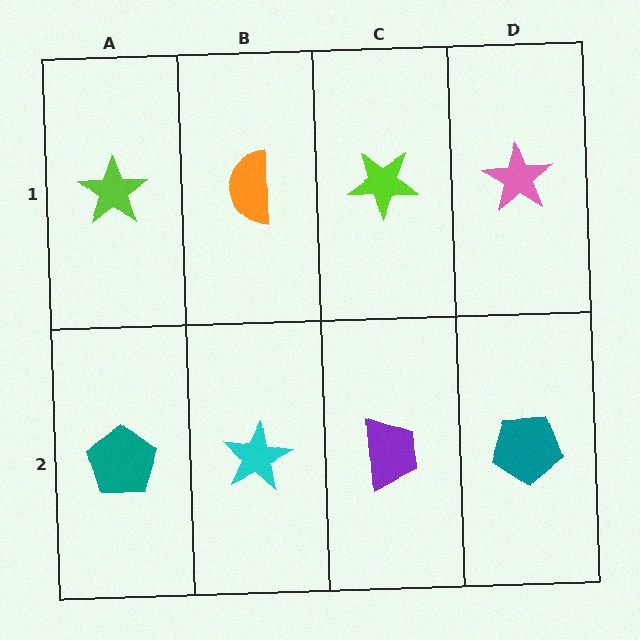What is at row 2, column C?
A purple trapezoid.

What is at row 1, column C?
A lime star.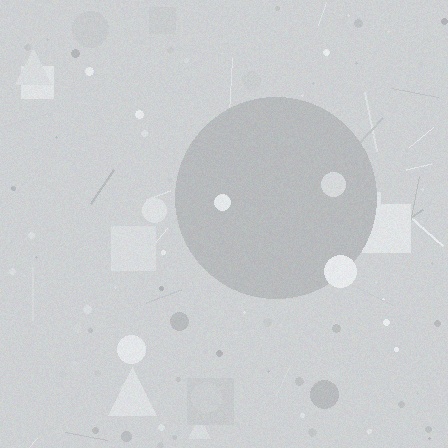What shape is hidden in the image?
A circle is hidden in the image.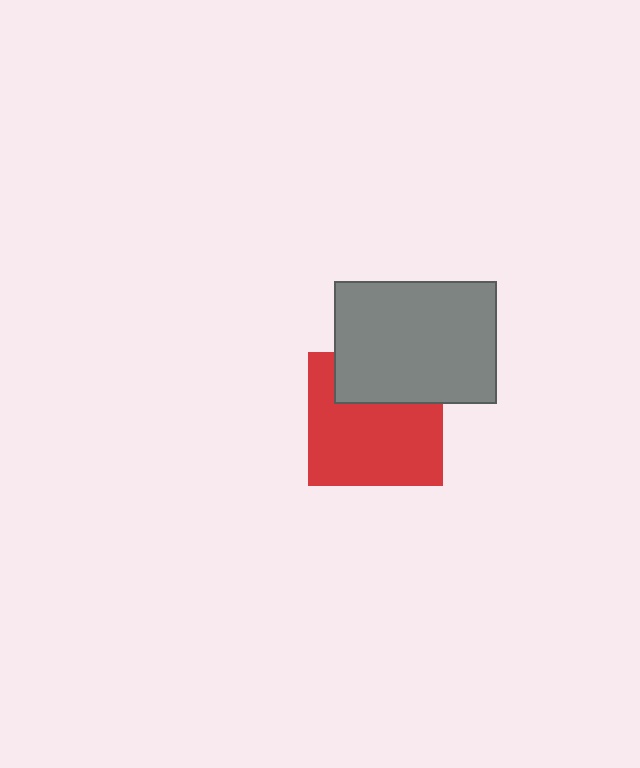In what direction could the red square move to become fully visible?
The red square could move down. That would shift it out from behind the gray rectangle entirely.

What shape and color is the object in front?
The object in front is a gray rectangle.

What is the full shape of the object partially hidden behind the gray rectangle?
The partially hidden object is a red square.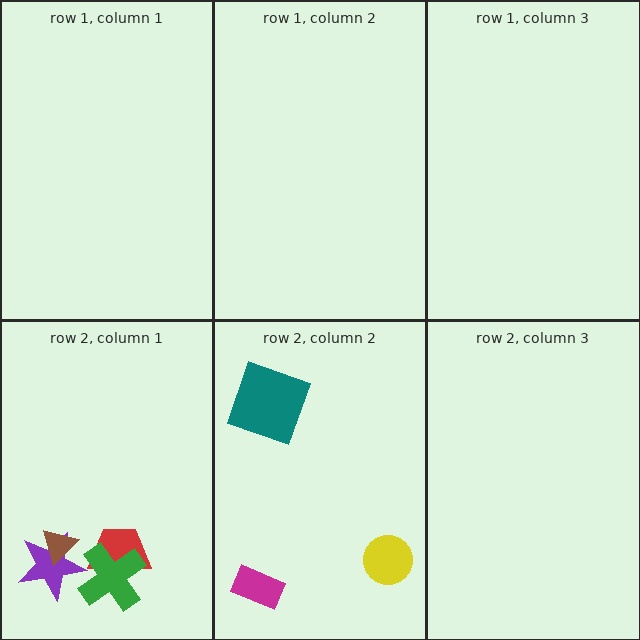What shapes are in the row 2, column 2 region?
The yellow circle, the magenta rectangle, the teal square.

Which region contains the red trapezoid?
The row 2, column 1 region.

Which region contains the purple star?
The row 2, column 1 region.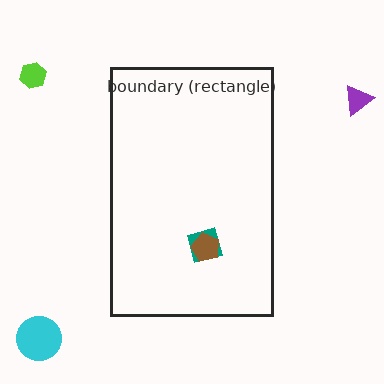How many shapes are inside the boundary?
2 inside, 3 outside.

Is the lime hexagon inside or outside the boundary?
Outside.